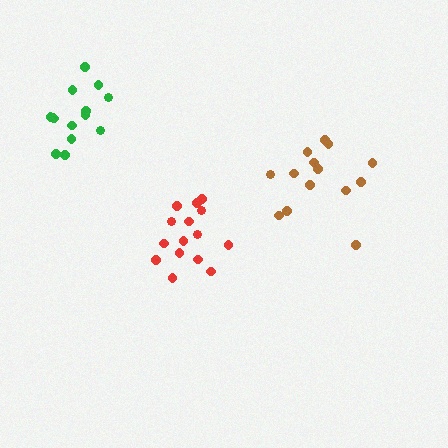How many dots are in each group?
Group 1: 14 dots, Group 2: 14 dots, Group 3: 15 dots (43 total).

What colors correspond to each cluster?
The clusters are colored: green, brown, red.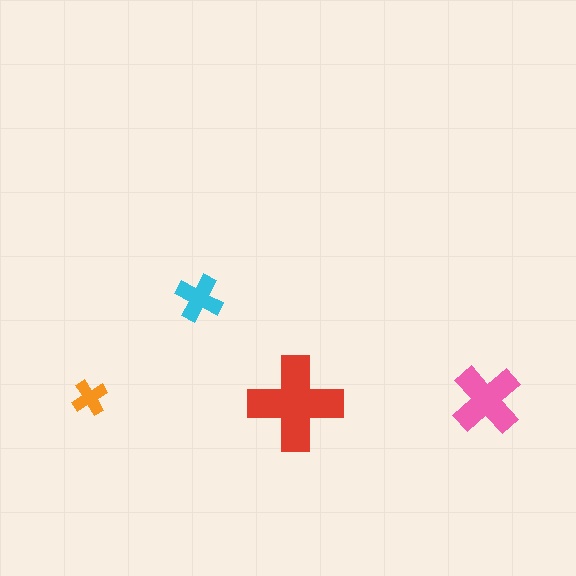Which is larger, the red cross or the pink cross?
The red one.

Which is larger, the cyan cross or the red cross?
The red one.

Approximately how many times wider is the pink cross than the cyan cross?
About 1.5 times wider.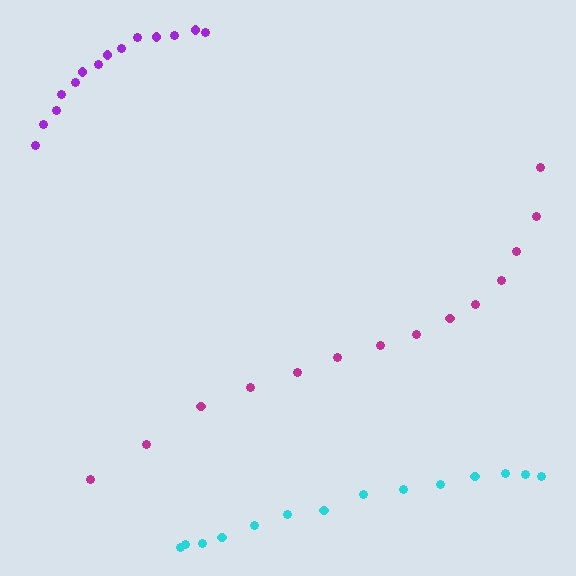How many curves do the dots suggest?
There are 3 distinct paths.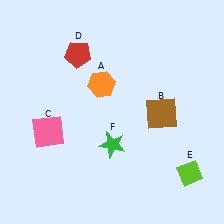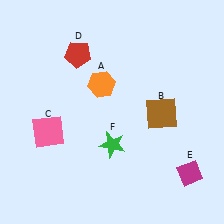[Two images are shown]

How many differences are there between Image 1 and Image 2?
There is 1 difference between the two images.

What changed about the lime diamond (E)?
In Image 1, E is lime. In Image 2, it changed to magenta.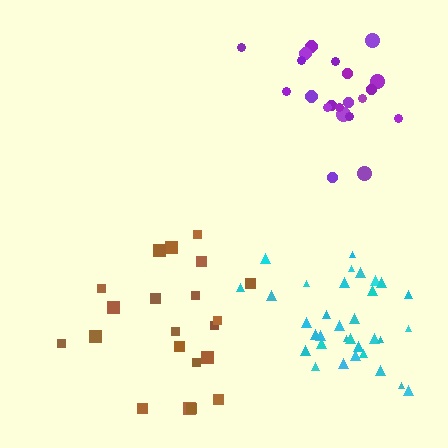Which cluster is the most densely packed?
Cyan.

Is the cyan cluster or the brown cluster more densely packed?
Cyan.